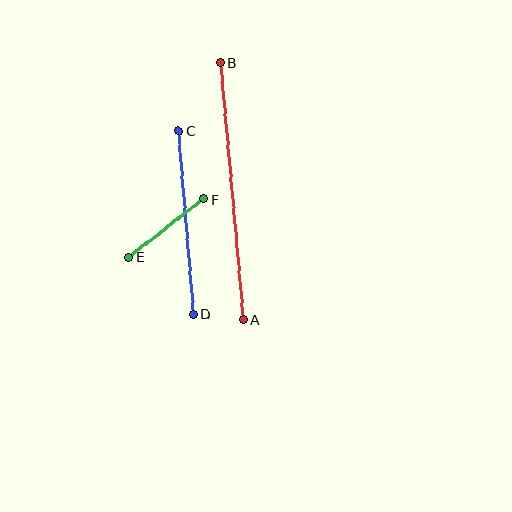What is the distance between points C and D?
The distance is approximately 184 pixels.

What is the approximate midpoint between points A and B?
The midpoint is at approximately (232, 191) pixels.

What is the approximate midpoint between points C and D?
The midpoint is at approximately (186, 222) pixels.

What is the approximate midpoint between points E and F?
The midpoint is at approximately (166, 228) pixels.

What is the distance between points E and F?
The distance is approximately 95 pixels.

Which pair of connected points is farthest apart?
Points A and B are farthest apart.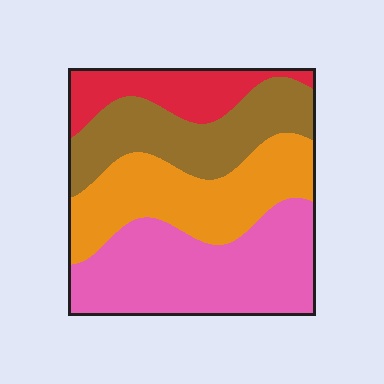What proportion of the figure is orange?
Orange takes up between a quarter and a half of the figure.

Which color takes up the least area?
Red, at roughly 15%.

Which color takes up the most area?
Pink, at roughly 35%.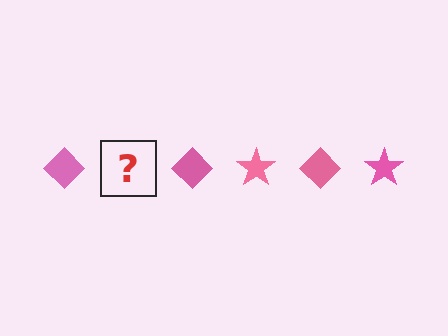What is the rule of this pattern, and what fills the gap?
The rule is that the pattern cycles through diamond, star shapes in pink. The gap should be filled with a pink star.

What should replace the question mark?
The question mark should be replaced with a pink star.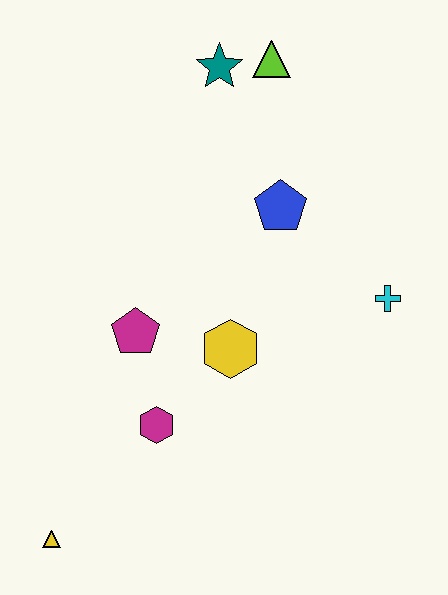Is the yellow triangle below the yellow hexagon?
Yes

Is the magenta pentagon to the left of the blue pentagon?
Yes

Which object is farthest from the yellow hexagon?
The lime triangle is farthest from the yellow hexagon.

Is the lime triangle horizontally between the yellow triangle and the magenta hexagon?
No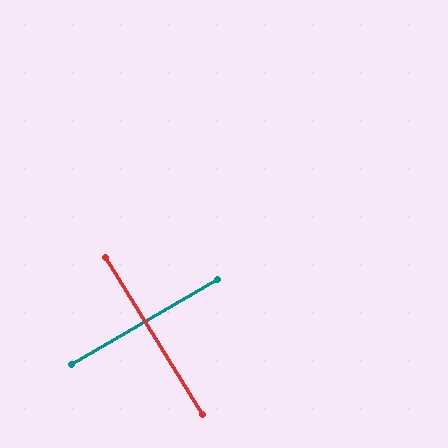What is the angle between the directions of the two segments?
Approximately 89 degrees.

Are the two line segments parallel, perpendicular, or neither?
Perpendicular — they meet at approximately 89°.